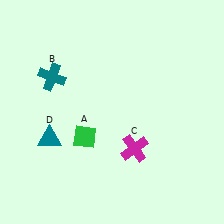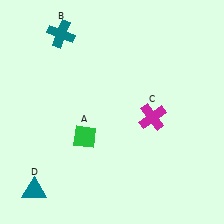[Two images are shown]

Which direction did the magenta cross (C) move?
The magenta cross (C) moved up.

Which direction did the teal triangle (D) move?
The teal triangle (D) moved down.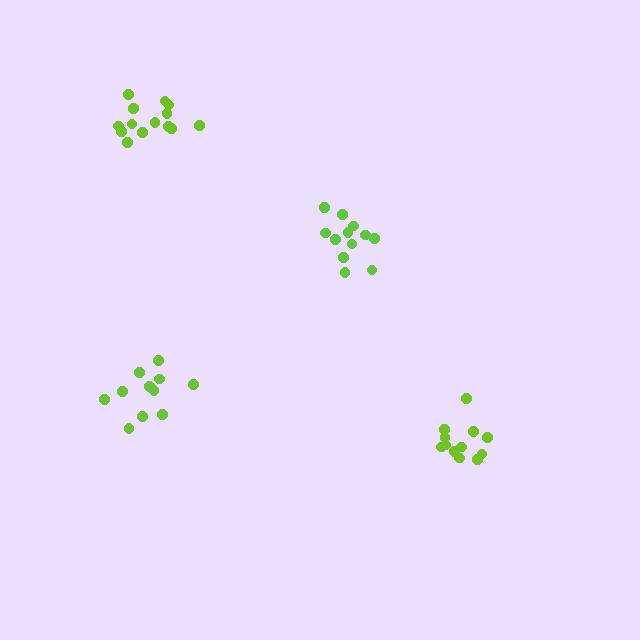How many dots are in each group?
Group 1: 14 dots, Group 2: 12 dots, Group 3: 11 dots, Group 4: 12 dots (49 total).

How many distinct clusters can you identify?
There are 4 distinct clusters.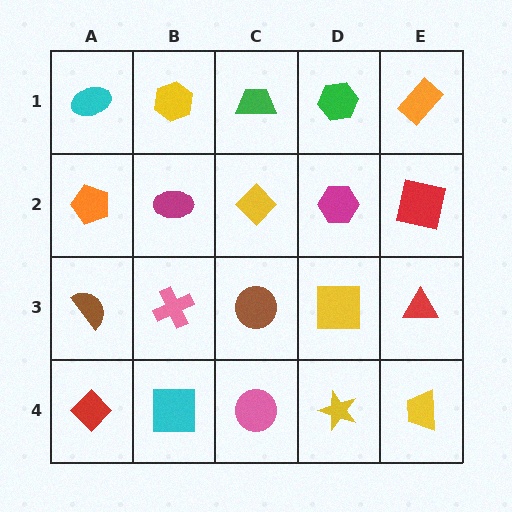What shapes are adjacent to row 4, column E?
A red triangle (row 3, column E), a yellow star (row 4, column D).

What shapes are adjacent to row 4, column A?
A brown semicircle (row 3, column A), a cyan square (row 4, column B).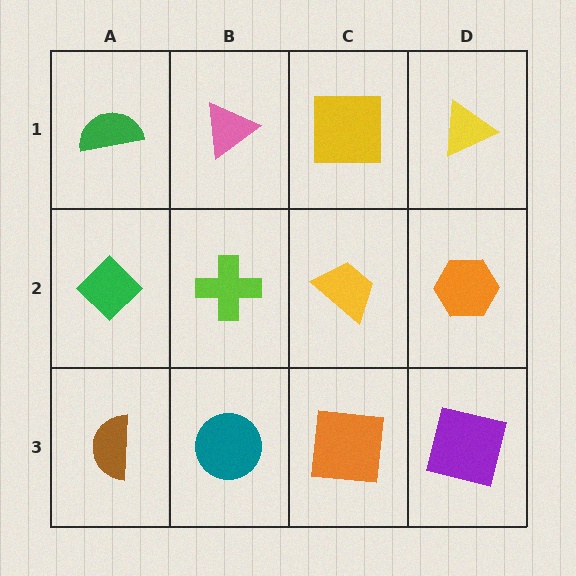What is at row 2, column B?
A lime cross.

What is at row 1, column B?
A pink triangle.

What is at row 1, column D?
A yellow triangle.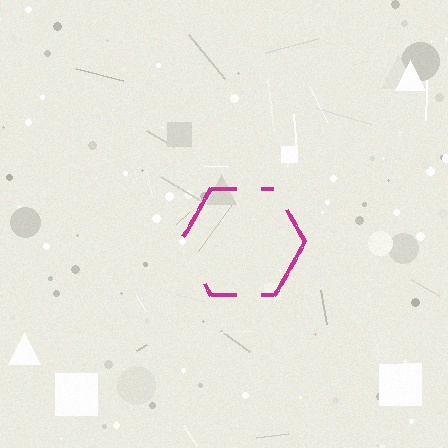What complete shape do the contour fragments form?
The contour fragments form a hexagon.